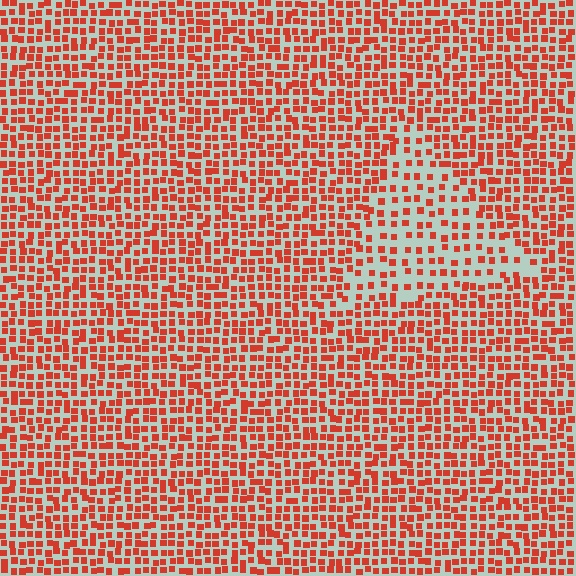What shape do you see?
I see a triangle.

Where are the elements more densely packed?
The elements are more densely packed outside the triangle boundary.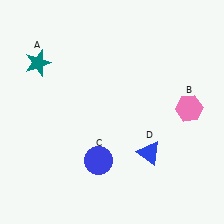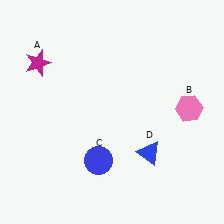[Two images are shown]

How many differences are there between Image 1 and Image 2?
There is 1 difference between the two images.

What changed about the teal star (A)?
In Image 1, A is teal. In Image 2, it changed to magenta.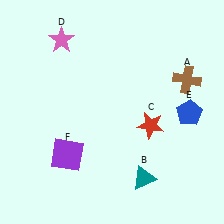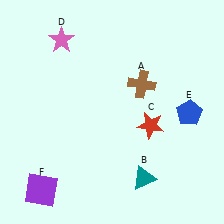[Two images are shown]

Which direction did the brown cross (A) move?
The brown cross (A) moved left.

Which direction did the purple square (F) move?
The purple square (F) moved down.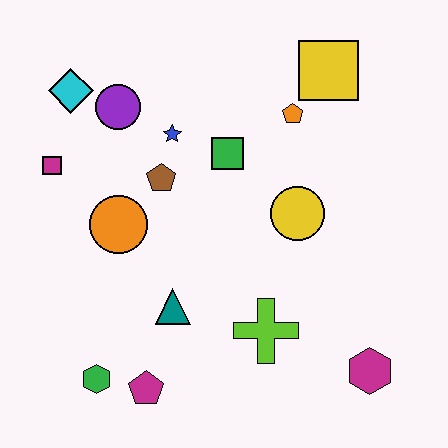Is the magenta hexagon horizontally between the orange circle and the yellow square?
No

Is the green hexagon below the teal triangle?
Yes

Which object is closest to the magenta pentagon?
The green hexagon is closest to the magenta pentagon.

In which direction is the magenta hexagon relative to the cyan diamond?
The magenta hexagon is to the right of the cyan diamond.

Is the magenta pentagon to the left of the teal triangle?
Yes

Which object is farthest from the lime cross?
The cyan diamond is farthest from the lime cross.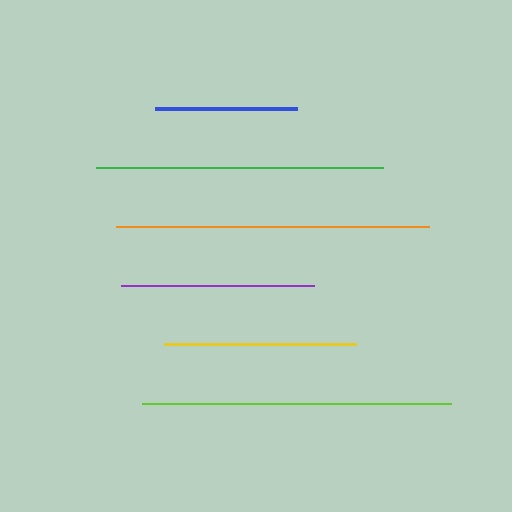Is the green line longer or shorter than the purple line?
The green line is longer than the purple line.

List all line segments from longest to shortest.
From longest to shortest: orange, lime, green, purple, yellow, blue.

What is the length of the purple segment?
The purple segment is approximately 193 pixels long.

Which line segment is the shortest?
The blue line is the shortest at approximately 143 pixels.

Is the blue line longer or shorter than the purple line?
The purple line is longer than the blue line.